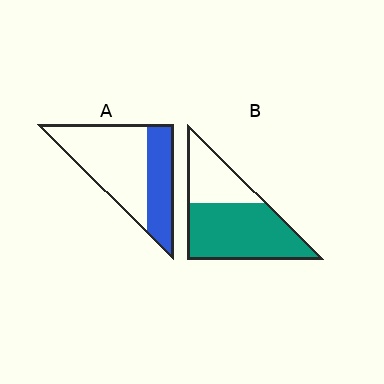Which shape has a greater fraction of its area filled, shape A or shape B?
Shape B.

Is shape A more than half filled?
No.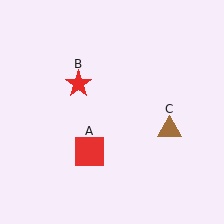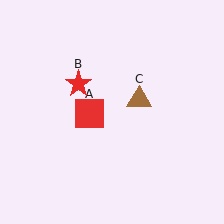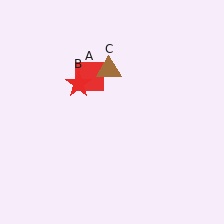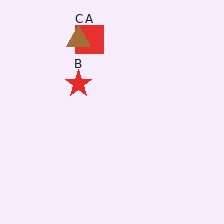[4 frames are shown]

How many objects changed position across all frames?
2 objects changed position: red square (object A), brown triangle (object C).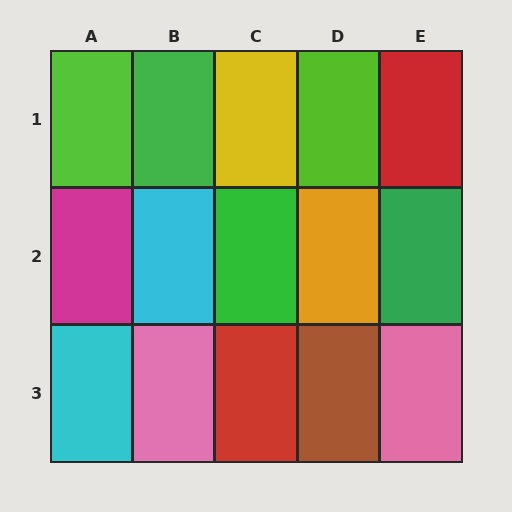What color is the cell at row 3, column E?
Pink.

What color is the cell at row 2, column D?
Orange.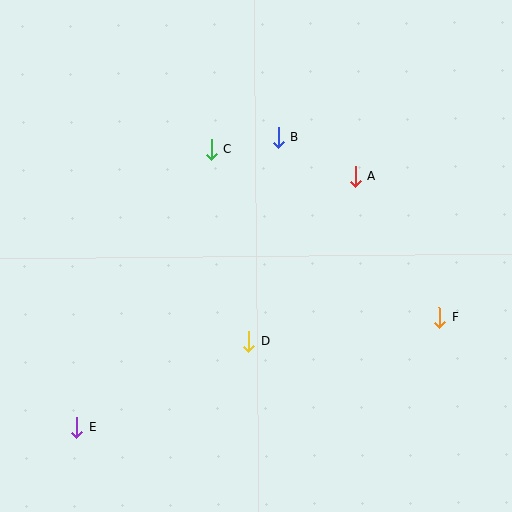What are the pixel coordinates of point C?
Point C is at (211, 149).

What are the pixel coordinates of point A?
Point A is at (355, 176).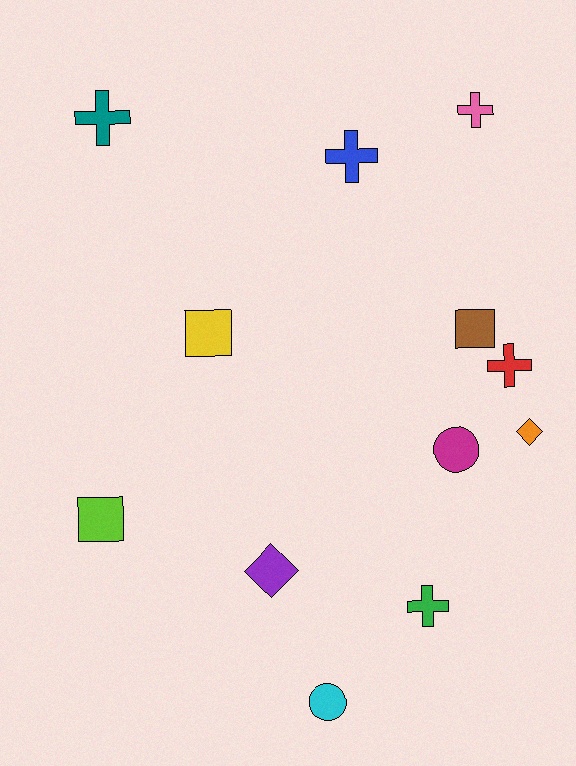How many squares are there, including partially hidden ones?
There are 3 squares.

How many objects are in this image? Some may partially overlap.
There are 12 objects.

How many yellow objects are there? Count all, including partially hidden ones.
There is 1 yellow object.